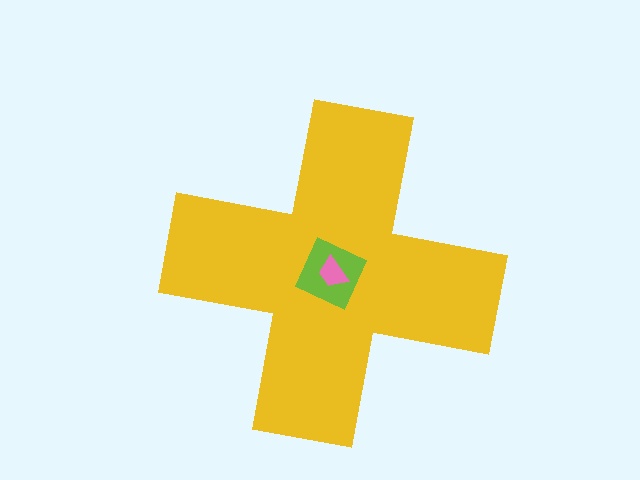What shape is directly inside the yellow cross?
The lime diamond.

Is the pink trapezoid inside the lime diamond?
Yes.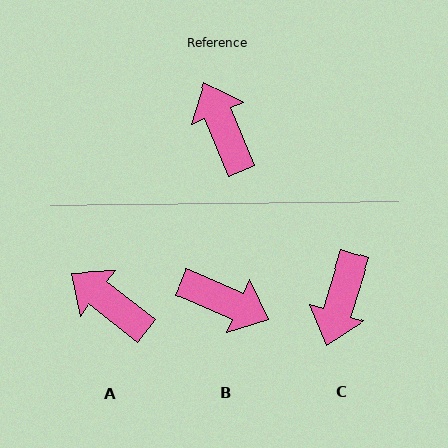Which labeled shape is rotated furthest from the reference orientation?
C, about 140 degrees away.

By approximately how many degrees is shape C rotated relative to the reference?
Approximately 140 degrees counter-clockwise.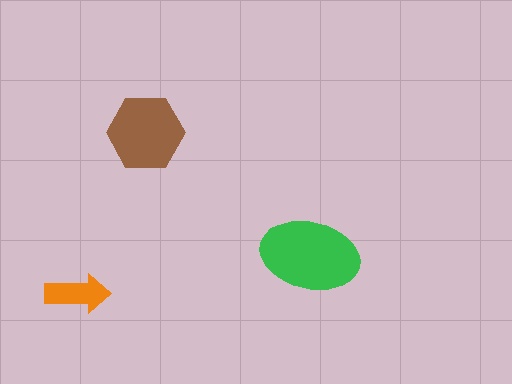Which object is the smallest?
The orange arrow.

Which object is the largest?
The green ellipse.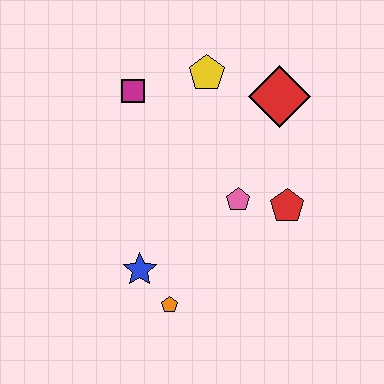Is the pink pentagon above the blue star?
Yes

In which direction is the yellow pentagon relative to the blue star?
The yellow pentagon is above the blue star.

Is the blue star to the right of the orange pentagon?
No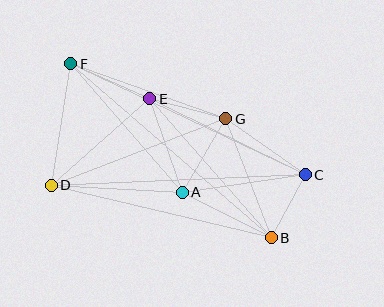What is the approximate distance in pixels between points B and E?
The distance between B and E is approximately 185 pixels.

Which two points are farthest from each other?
Points B and F are farthest from each other.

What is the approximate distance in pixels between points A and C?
The distance between A and C is approximately 124 pixels.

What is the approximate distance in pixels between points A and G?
The distance between A and G is approximately 85 pixels.